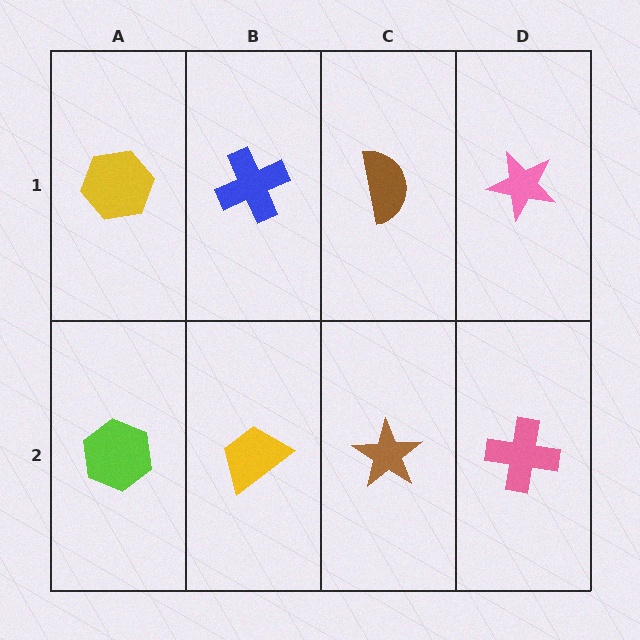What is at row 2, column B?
A yellow trapezoid.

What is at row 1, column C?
A brown semicircle.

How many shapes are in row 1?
4 shapes.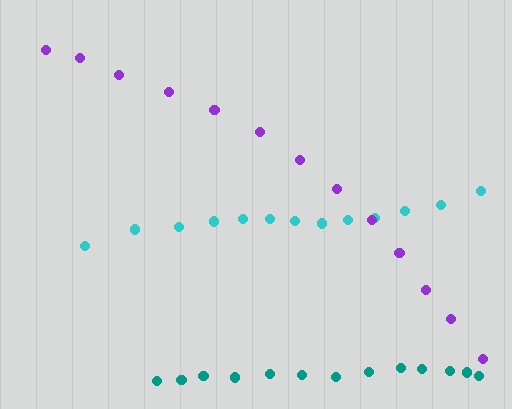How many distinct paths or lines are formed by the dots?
There are 3 distinct paths.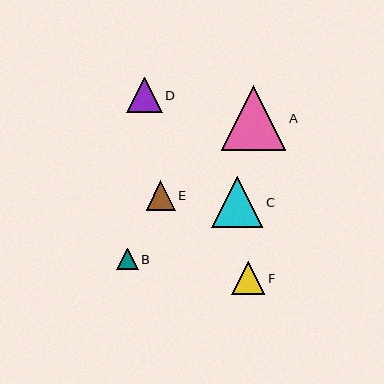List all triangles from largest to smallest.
From largest to smallest: A, C, D, F, E, B.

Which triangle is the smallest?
Triangle B is the smallest with a size of approximately 21 pixels.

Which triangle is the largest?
Triangle A is the largest with a size of approximately 64 pixels.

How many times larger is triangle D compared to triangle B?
Triangle D is approximately 1.6 times the size of triangle B.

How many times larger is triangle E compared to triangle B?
Triangle E is approximately 1.4 times the size of triangle B.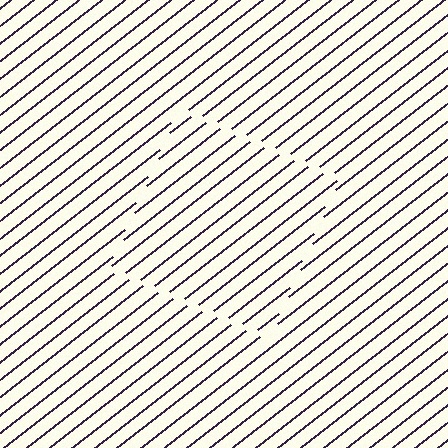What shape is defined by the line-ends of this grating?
An illusory square. The interior of the shape contains the same grating, shifted by half a period — the contour is defined by the phase discontinuity where line-ends from the inner and outer gratings abut.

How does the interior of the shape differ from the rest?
The interior of the shape contains the same grating, shifted by half a period — the contour is defined by the phase discontinuity where line-ends from the inner and outer gratings abut.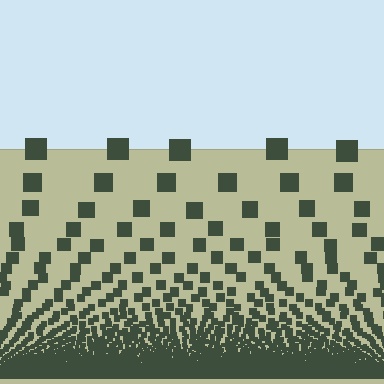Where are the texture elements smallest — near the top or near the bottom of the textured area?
Near the bottom.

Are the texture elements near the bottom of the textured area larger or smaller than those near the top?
Smaller. The gradient is inverted — elements near the bottom are smaller and denser.